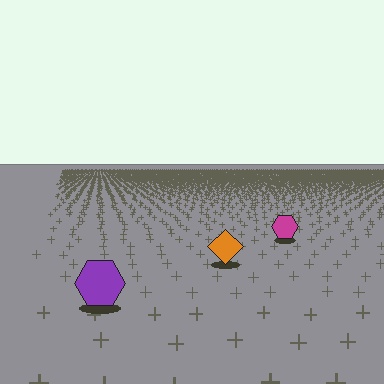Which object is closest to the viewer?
The purple hexagon is closest. The texture marks near it are larger and more spread out.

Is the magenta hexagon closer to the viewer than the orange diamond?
No. The orange diamond is closer — you can tell from the texture gradient: the ground texture is coarser near it.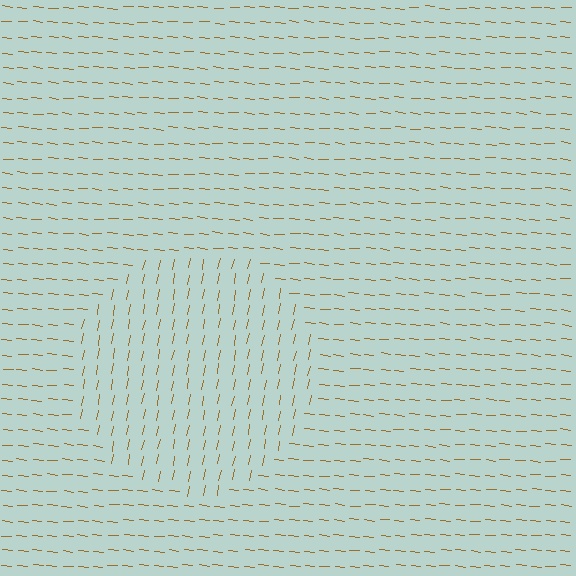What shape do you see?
I see a circle.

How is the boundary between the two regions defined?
The boundary is defined purely by a change in line orientation (approximately 84 degrees difference). All lines are the same color and thickness.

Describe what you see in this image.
The image is filled with small brown line segments. A circle region in the image has lines oriented differently from the surrounding lines, creating a visible texture boundary.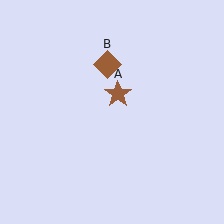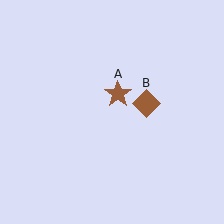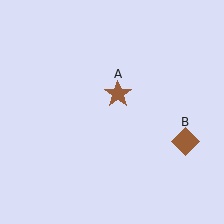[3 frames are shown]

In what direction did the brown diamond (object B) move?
The brown diamond (object B) moved down and to the right.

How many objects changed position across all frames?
1 object changed position: brown diamond (object B).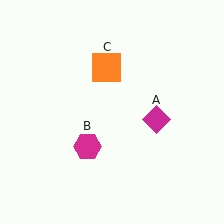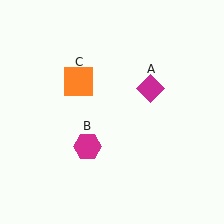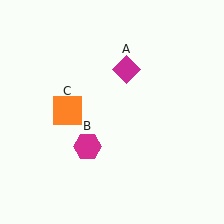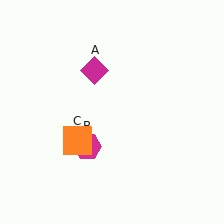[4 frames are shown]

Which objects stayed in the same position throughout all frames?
Magenta hexagon (object B) remained stationary.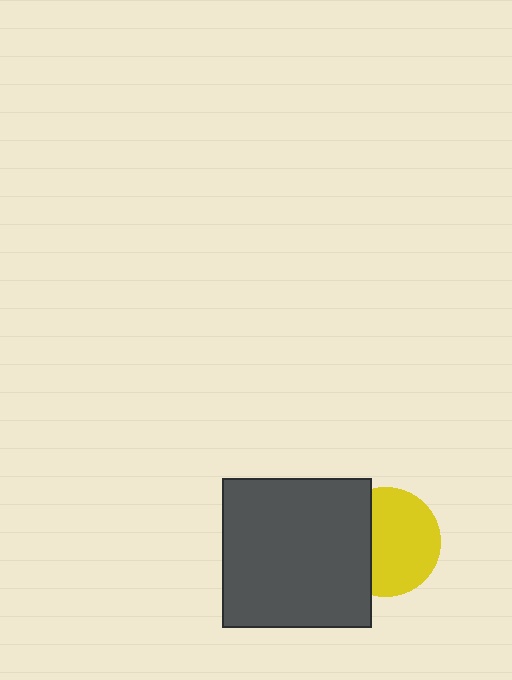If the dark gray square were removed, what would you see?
You would see the complete yellow circle.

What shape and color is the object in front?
The object in front is a dark gray square.